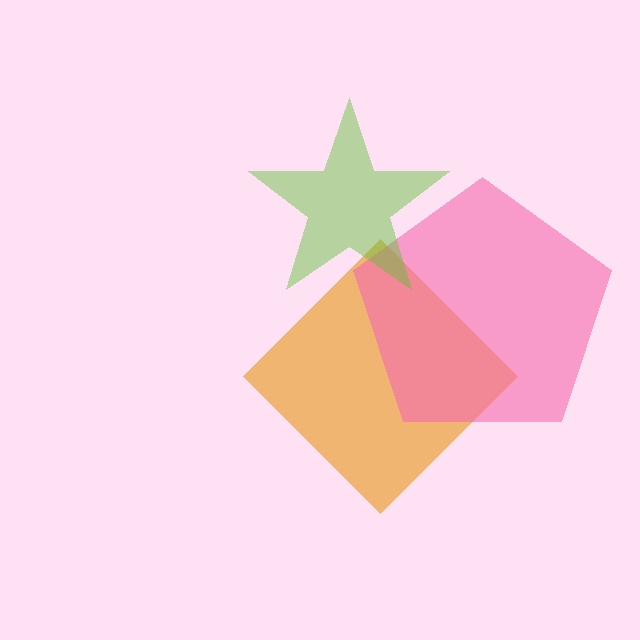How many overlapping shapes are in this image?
There are 3 overlapping shapes in the image.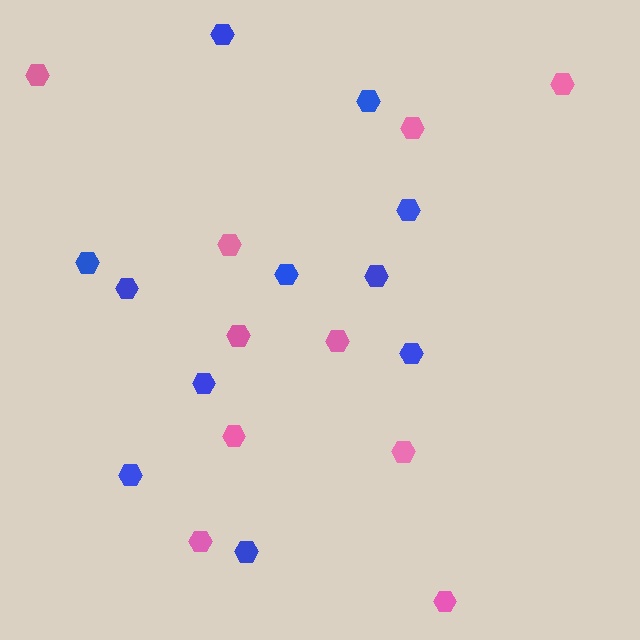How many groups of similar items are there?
There are 2 groups: one group of blue hexagons (11) and one group of pink hexagons (10).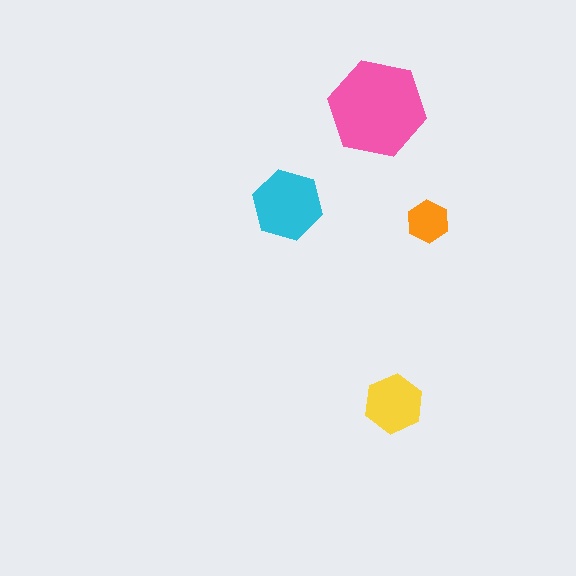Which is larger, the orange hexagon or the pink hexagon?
The pink one.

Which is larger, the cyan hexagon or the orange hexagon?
The cyan one.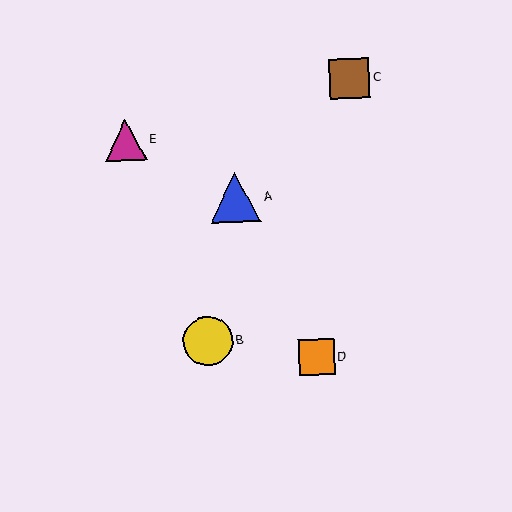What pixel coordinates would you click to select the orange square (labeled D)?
Click at (316, 357) to select the orange square D.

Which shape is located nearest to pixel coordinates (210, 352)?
The yellow circle (labeled B) at (208, 341) is nearest to that location.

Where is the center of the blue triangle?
The center of the blue triangle is at (235, 197).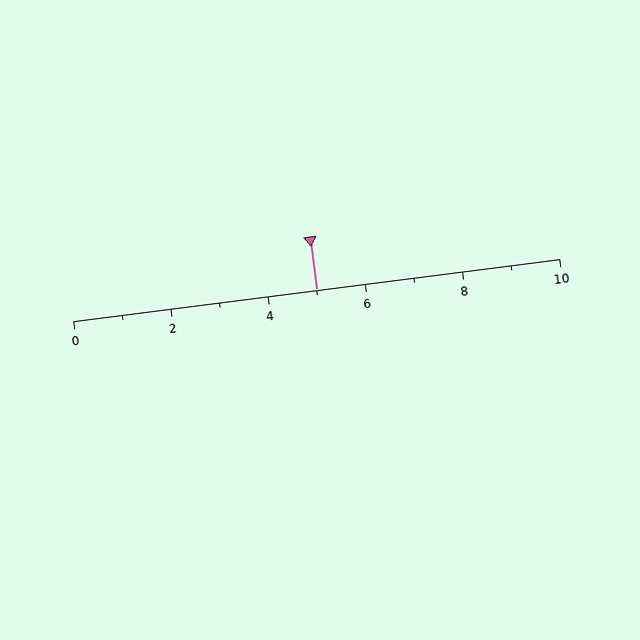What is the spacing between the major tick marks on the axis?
The major ticks are spaced 2 apart.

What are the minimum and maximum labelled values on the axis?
The axis runs from 0 to 10.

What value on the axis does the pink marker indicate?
The marker indicates approximately 5.